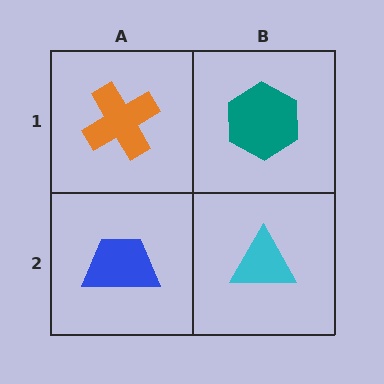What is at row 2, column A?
A blue trapezoid.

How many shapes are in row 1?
2 shapes.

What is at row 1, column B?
A teal hexagon.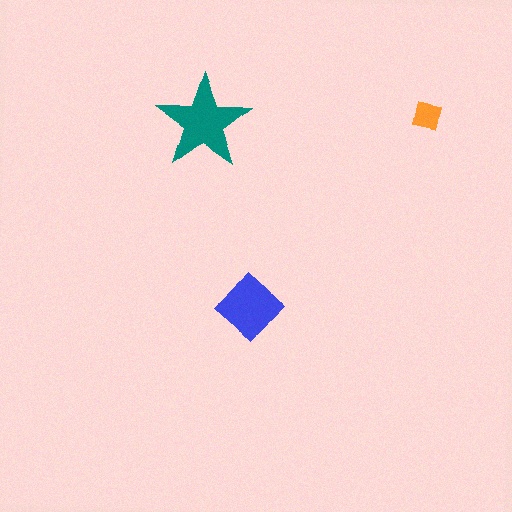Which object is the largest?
The teal star.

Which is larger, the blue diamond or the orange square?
The blue diamond.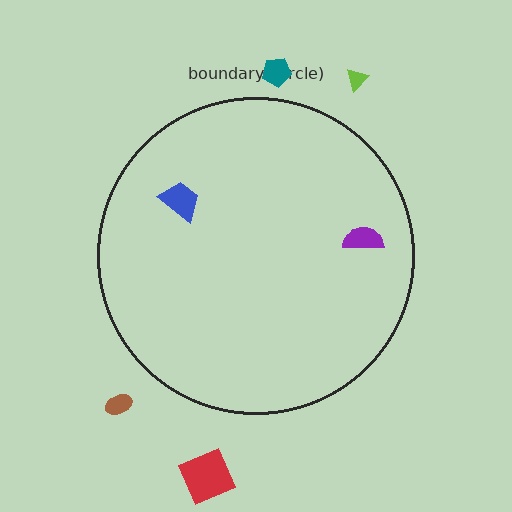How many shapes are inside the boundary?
2 inside, 4 outside.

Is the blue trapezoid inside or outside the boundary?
Inside.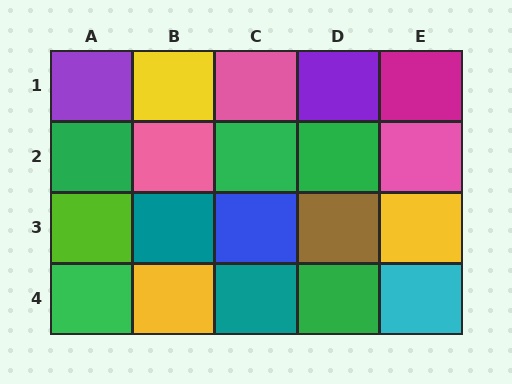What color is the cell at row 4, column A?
Green.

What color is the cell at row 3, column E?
Yellow.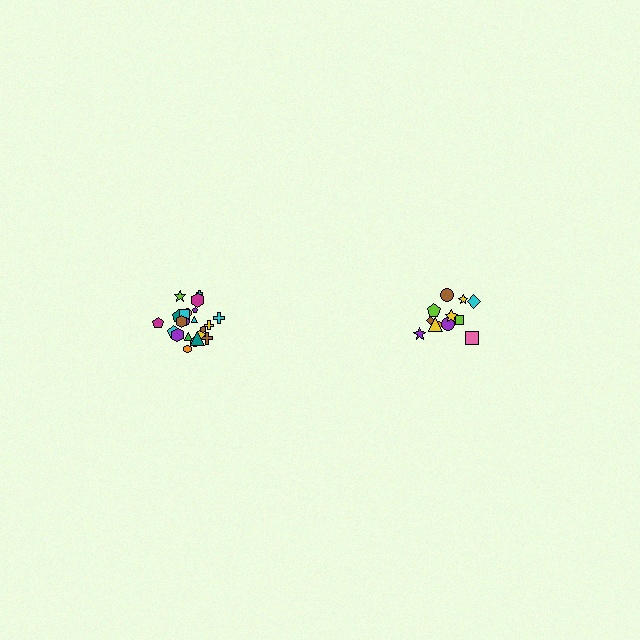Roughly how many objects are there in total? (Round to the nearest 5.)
Roughly 35 objects in total.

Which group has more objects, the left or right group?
The left group.